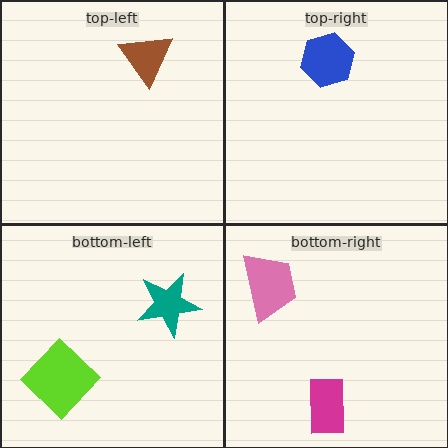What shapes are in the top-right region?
The blue hexagon.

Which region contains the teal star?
The bottom-left region.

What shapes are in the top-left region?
The brown triangle.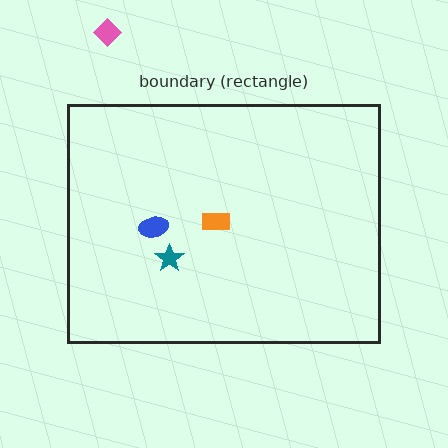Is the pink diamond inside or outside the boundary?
Outside.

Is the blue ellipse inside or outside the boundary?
Inside.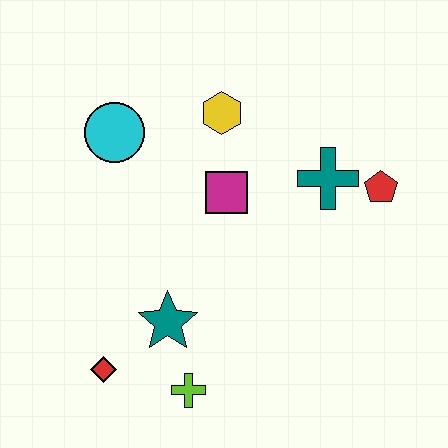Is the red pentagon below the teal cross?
Yes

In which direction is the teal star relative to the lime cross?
The teal star is above the lime cross.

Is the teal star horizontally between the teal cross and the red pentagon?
No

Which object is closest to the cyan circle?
The yellow hexagon is closest to the cyan circle.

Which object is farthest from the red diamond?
The red pentagon is farthest from the red diamond.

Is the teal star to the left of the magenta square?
Yes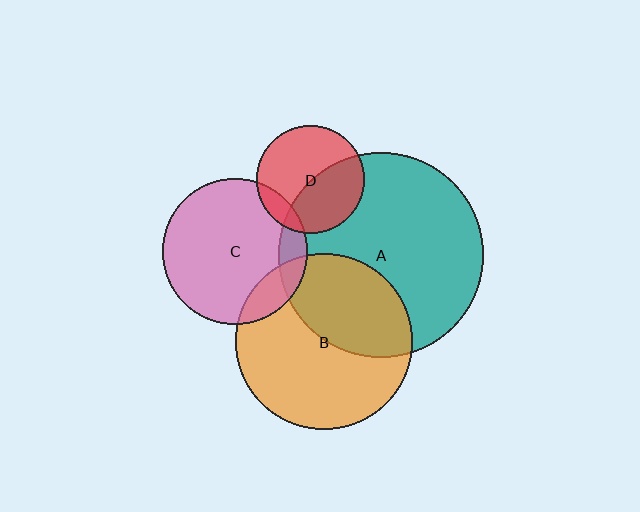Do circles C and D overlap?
Yes.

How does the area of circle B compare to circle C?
Approximately 1.5 times.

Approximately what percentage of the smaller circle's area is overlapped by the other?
Approximately 10%.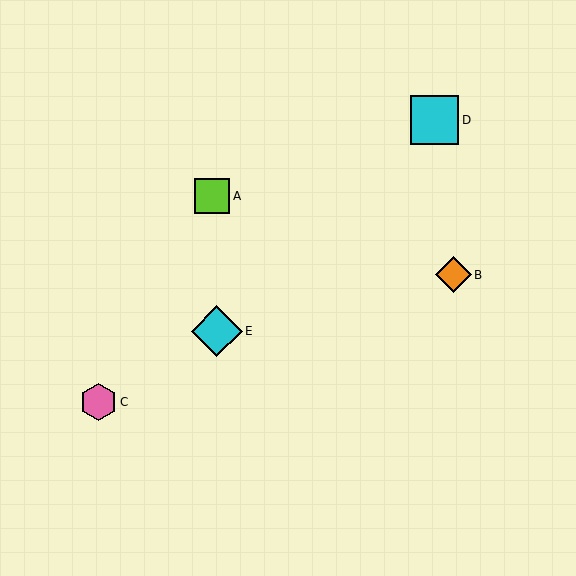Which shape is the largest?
The cyan diamond (labeled E) is the largest.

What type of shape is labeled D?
Shape D is a cyan square.